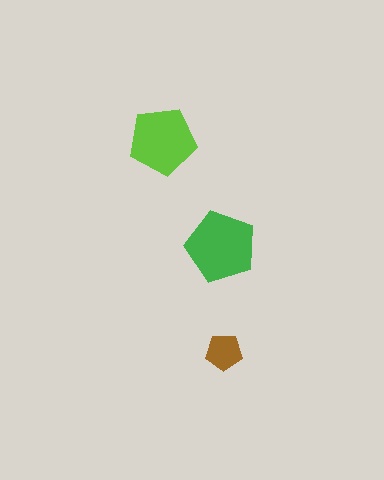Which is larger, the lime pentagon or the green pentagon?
The green one.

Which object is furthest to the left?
The lime pentagon is leftmost.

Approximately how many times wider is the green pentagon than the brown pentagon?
About 2 times wider.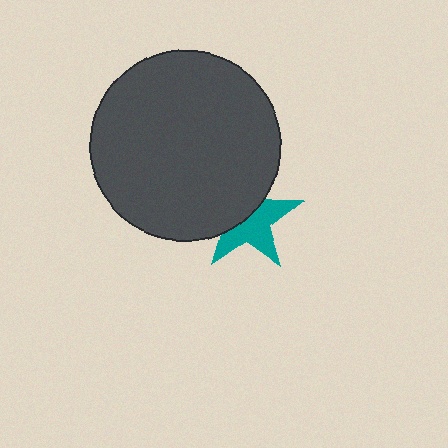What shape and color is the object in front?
The object in front is a dark gray circle.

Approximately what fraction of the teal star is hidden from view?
Roughly 45% of the teal star is hidden behind the dark gray circle.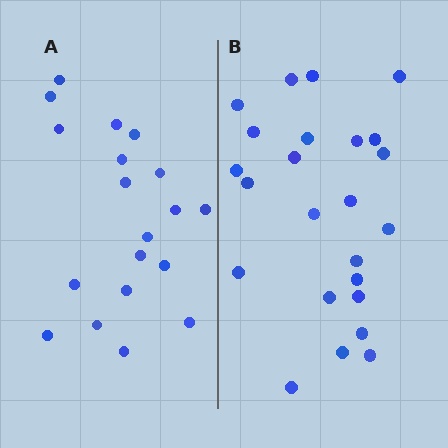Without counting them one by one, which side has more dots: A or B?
Region B (the right region) has more dots.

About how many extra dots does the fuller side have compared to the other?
Region B has about 5 more dots than region A.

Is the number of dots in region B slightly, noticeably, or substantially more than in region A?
Region B has noticeably more, but not dramatically so. The ratio is roughly 1.3 to 1.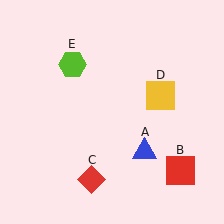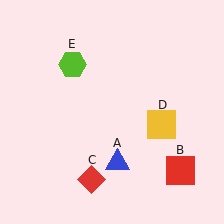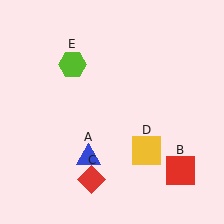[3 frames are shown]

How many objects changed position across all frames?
2 objects changed position: blue triangle (object A), yellow square (object D).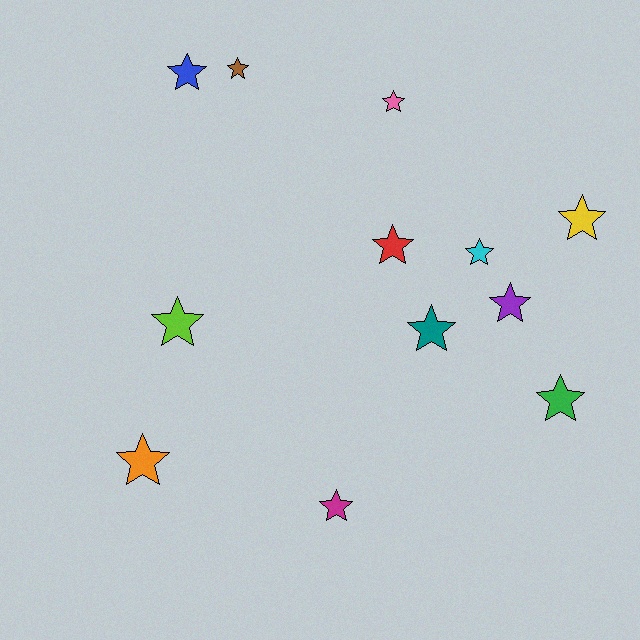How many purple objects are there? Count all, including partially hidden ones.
There is 1 purple object.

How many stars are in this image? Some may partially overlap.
There are 12 stars.